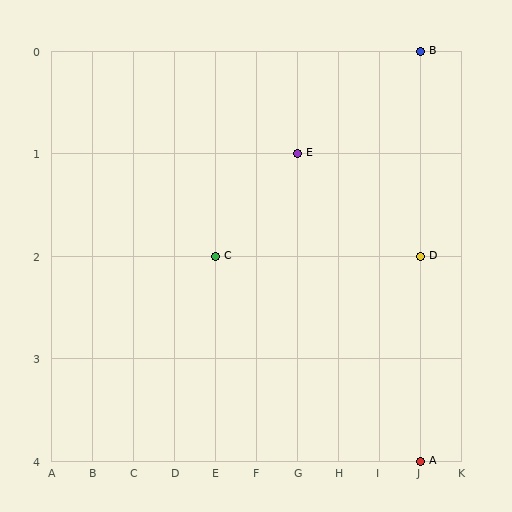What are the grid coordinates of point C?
Point C is at grid coordinates (E, 2).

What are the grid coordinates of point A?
Point A is at grid coordinates (J, 4).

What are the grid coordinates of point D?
Point D is at grid coordinates (J, 2).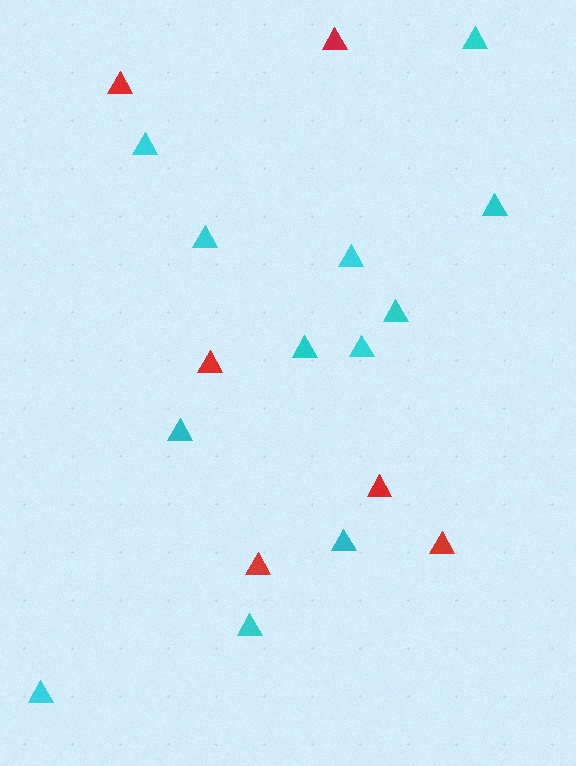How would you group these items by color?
There are 2 groups: one group of cyan triangles (12) and one group of red triangles (6).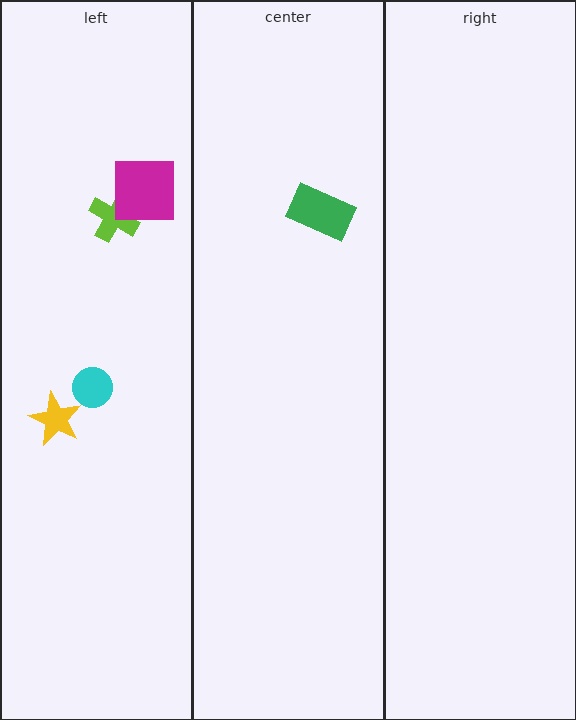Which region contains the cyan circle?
The left region.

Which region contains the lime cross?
The left region.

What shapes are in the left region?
The yellow star, the lime cross, the cyan circle, the magenta square.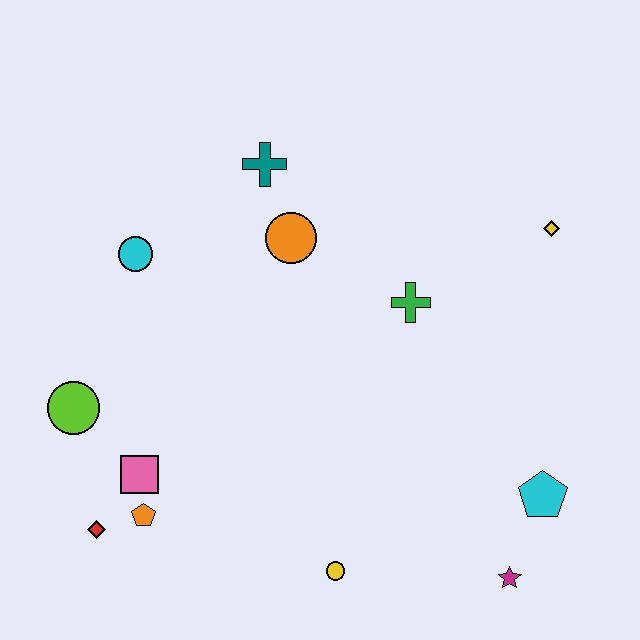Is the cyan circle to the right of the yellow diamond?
No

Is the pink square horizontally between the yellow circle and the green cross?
No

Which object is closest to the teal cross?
The orange circle is closest to the teal cross.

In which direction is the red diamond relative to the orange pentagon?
The red diamond is to the left of the orange pentagon.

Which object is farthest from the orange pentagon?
The yellow diamond is farthest from the orange pentagon.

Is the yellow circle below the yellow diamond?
Yes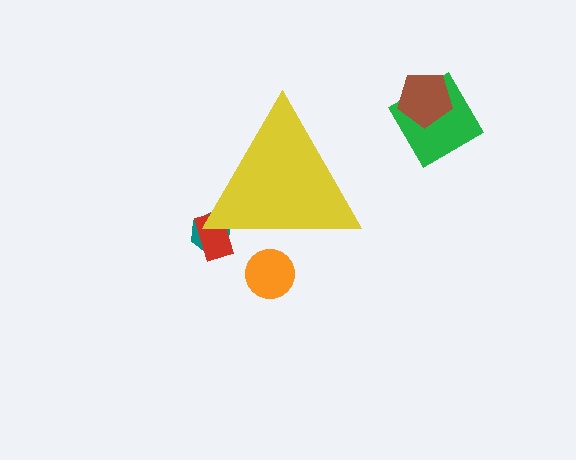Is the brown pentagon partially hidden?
No, the brown pentagon is fully visible.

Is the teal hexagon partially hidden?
Yes, the teal hexagon is partially hidden behind the yellow triangle.